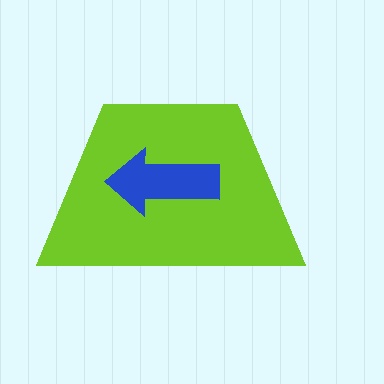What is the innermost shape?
The blue arrow.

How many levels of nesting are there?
2.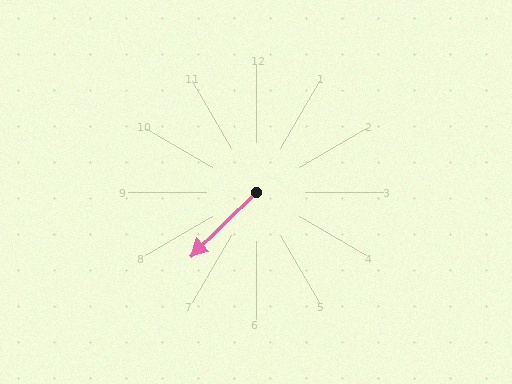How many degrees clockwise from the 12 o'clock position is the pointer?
Approximately 226 degrees.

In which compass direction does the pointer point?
Southwest.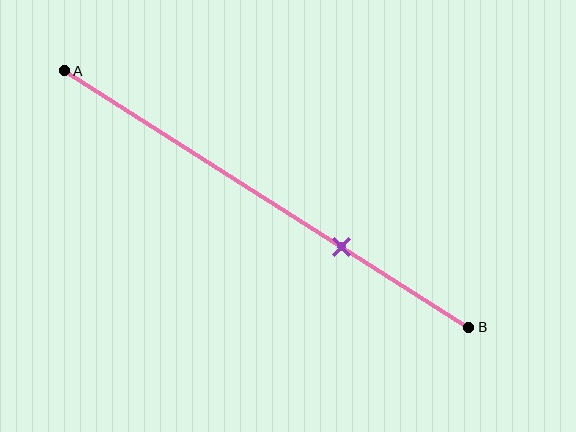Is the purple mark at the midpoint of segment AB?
No, the mark is at about 70% from A, not at the 50% midpoint.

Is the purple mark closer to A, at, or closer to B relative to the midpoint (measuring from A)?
The purple mark is closer to point B than the midpoint of segment AB.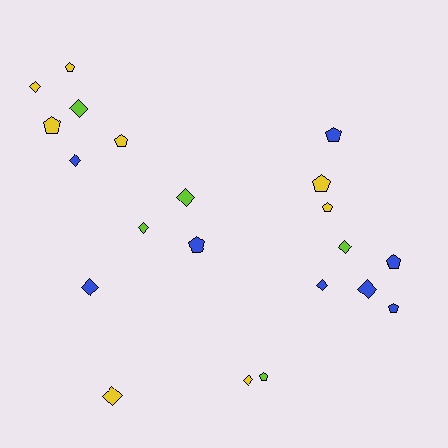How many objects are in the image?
There are 21 objects.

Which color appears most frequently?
Blue, with 8 objects.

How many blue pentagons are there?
There are 4 blue pentagons.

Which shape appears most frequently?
Diamond, with 11 objects.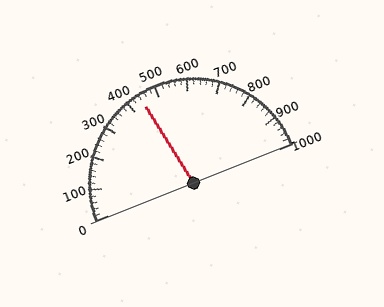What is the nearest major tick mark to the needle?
The nearest major tick mark is 400.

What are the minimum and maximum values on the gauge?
The gauge ranges from 0 to 1000.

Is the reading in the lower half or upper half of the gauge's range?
The reading is in the lower half of the range (0 to 1000).